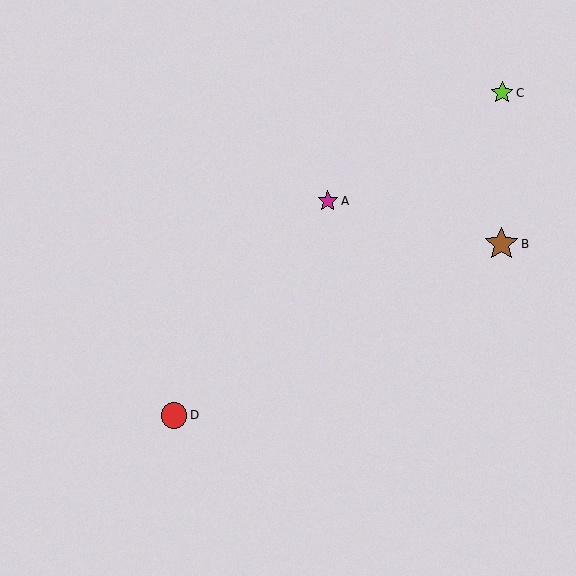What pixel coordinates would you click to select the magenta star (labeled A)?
Click at (328, 201) to select the magenta star A.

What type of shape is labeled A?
Shape A is a magenta star.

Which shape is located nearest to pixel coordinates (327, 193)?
The magenta star (labeled A) at (328, 201) is nearest to that location.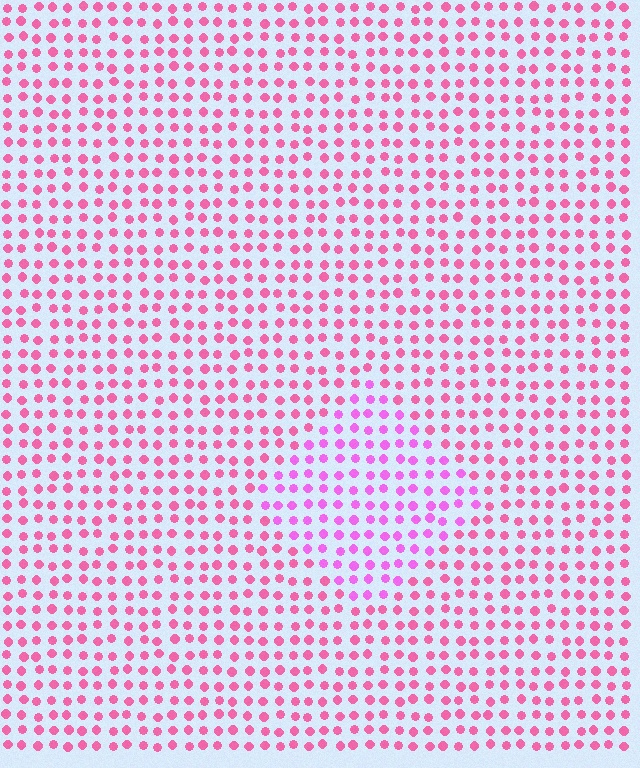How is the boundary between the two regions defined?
The boundary is defined purely by a slight shift in hue (about 29 degrees). Spacing, size, and orientation are identical on both sides.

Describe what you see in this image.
The image is filled with small pink elements in a uniform arrangement. A diamond-shaped region is visible where the elements are tinted to a slightly different hue, forming a subtle color boundary.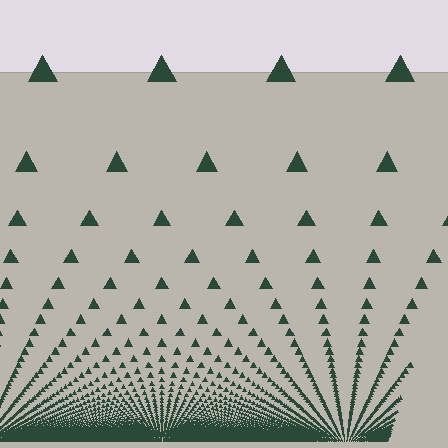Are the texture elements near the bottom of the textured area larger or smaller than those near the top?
Smaller. The gradient is inverted — elements near the bottom are smaller and denser.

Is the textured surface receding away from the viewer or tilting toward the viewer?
The surface appears to tilt toward the viewer. Texture elements get larger and sparser toward the top.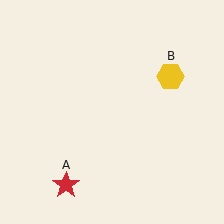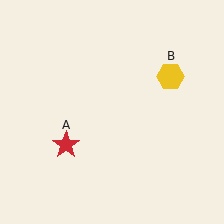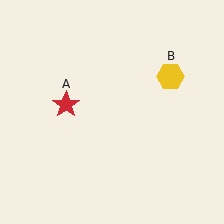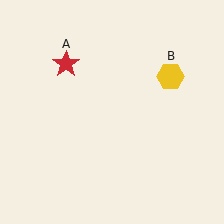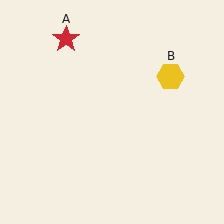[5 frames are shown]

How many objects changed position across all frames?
1 object changed position: red star (object A).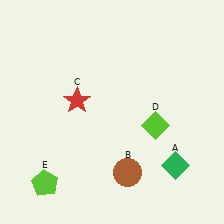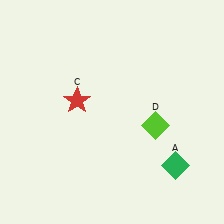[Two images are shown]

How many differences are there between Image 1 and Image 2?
There are 2 differences between the two images.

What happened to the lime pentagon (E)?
The lime pentagon (E) was removed in Image 2. It was in the bottom-left area of Image 1.